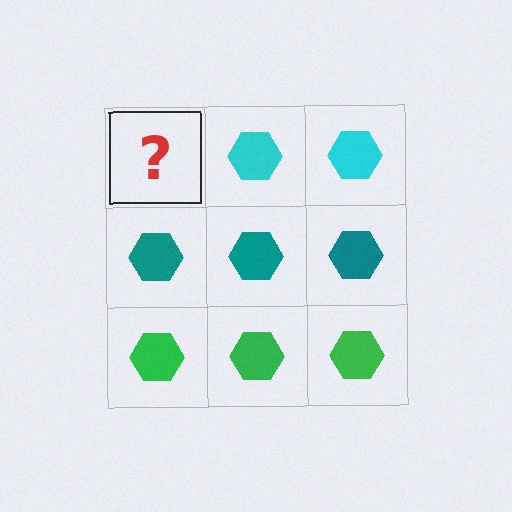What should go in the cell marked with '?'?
The missing cell should contain a cyan hexagon.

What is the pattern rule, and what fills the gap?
The rule is that each row has a consistent color. The gap should be filled with a cyan hexagon.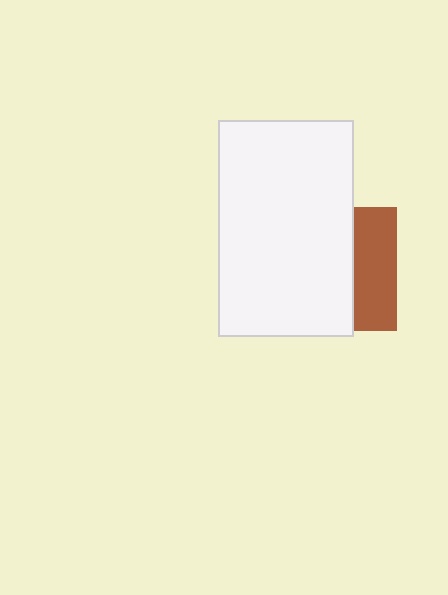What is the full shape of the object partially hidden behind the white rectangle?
The partially hidden object is a brown square.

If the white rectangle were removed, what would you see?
You would see the complete brown square.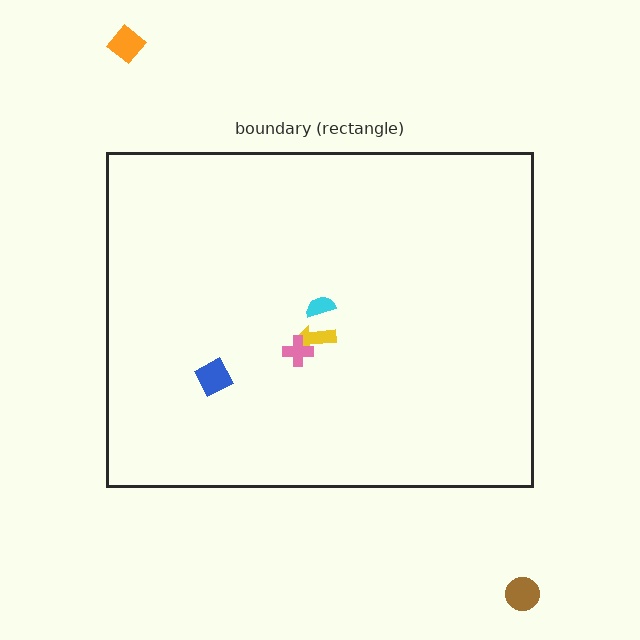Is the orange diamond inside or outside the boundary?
Outside.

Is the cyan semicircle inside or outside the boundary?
Inside.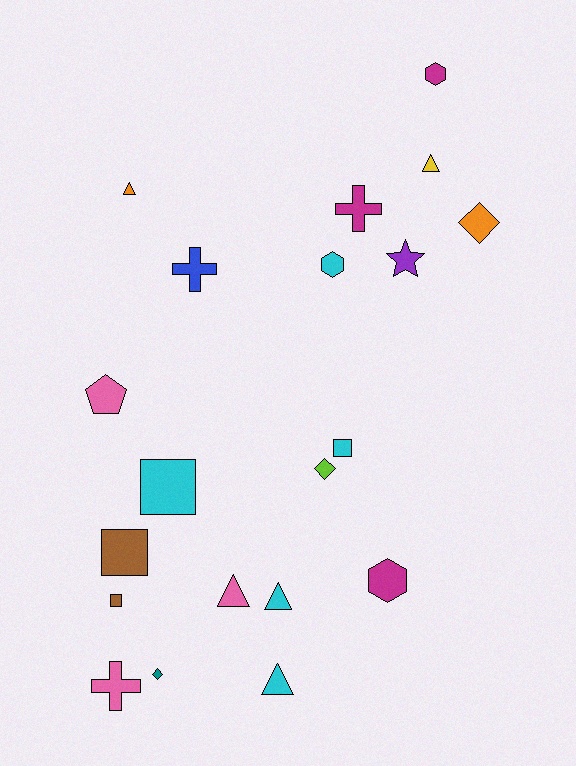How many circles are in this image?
There are no circles.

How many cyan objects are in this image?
There are 5 cyan objects.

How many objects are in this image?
There are 20 objects.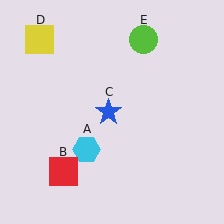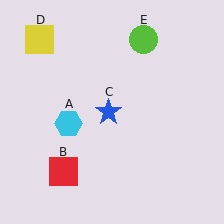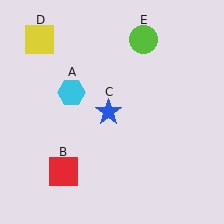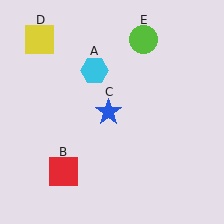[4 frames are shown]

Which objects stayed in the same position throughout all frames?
Red square (object B) and blue star (object C) and yellow square (object D) and lime circle (object E) remained stationary.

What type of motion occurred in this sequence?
The cyan hexagon (object A) rotated clockwise around the center of the scene.